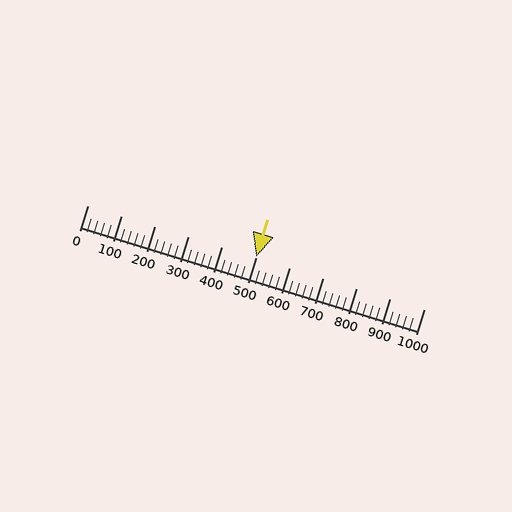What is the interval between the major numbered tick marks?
The major tick marks are spaced 100 units apart.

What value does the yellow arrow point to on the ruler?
The yellow arrow points to approximately 500.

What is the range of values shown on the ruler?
The ruler shows values from 0 to 1000.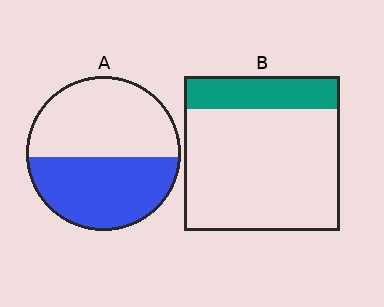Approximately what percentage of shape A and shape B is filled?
A is approximately 45% and B is approximately 20%.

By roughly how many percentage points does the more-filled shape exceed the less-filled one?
By roughly 25 percentage points (A over B).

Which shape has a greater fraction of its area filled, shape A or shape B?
Shape A.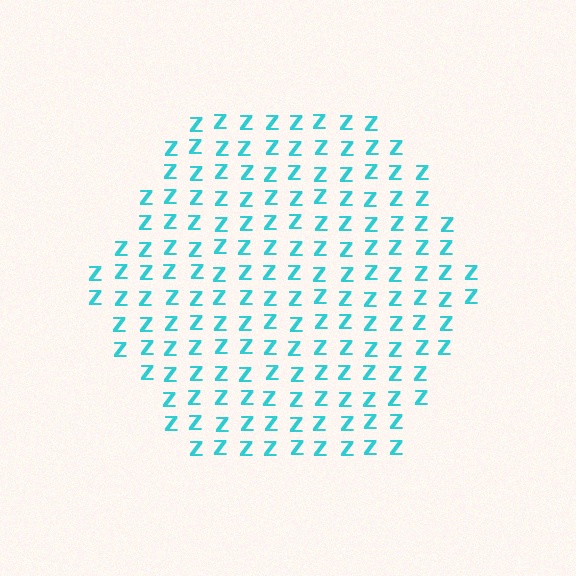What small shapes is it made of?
It is made of small letter Z's.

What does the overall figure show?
The overall figure shows a hexagon.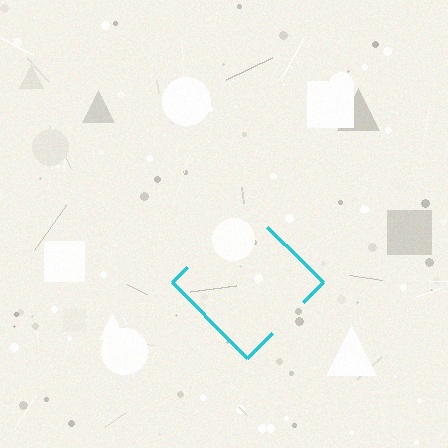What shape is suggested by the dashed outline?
The dashed outline suggests a diamond.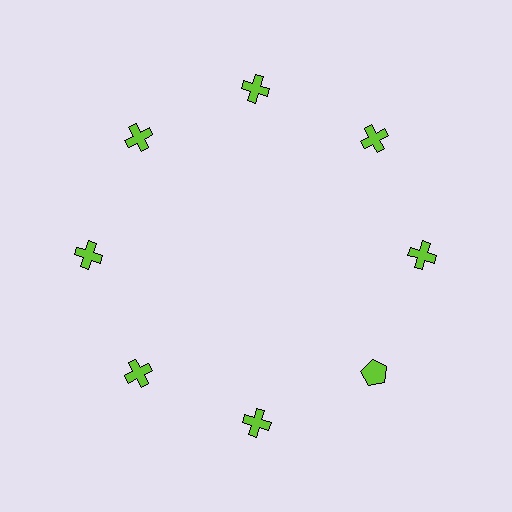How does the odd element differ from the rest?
It has a different shape: pentagon instead of cross.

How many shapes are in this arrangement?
There are 8 shapes arranged in a ring pattern.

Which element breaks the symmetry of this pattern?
The lime pentagon at roughly the 4 o'clock position breaks the symmetry. All other shapes are lime crosses.